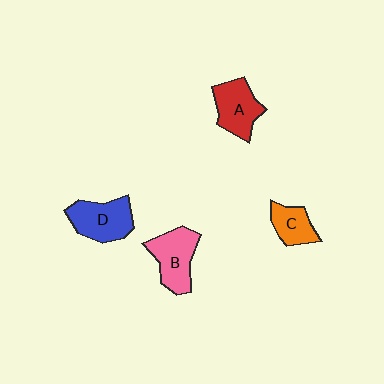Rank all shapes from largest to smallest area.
From largest to smallest: D (blue), B (pink), A (red), C (orange).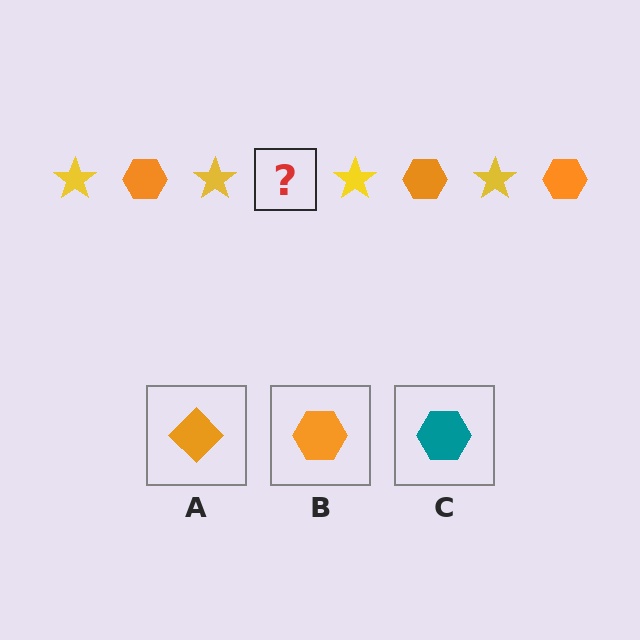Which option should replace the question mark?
Option B.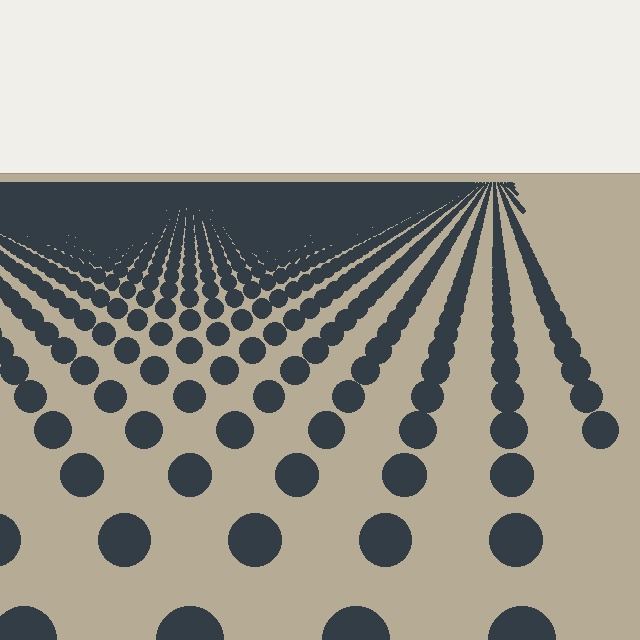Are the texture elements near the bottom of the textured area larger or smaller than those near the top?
Larger. Near the bottom, elements are closer to the viewer and appear at a bigger on-screen size.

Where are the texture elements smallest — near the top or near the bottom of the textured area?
Near the top.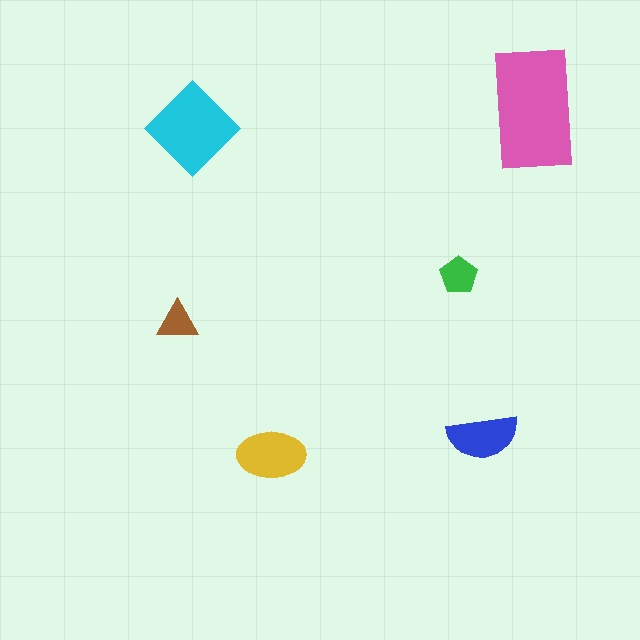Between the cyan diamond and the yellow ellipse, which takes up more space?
The cyan diamond.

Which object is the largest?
The pink rectangle.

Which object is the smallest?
The brown triangle.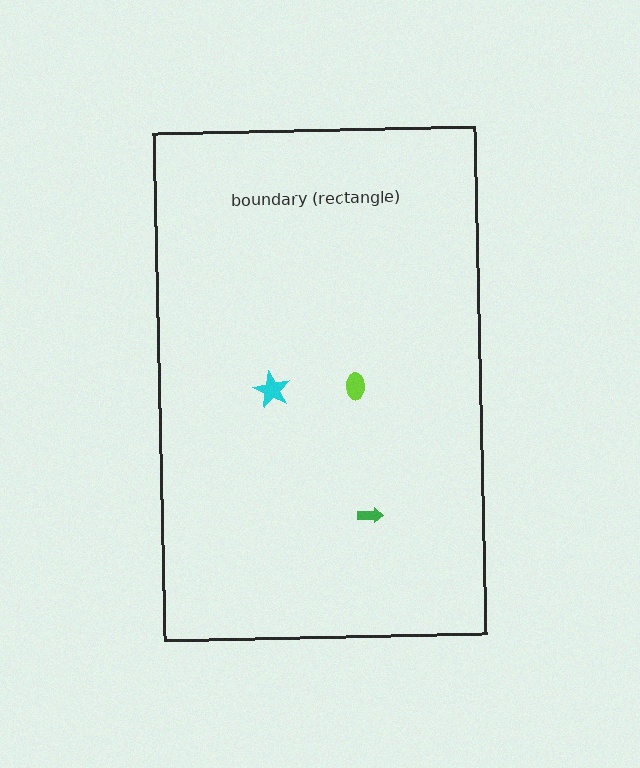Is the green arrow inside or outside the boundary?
Inside.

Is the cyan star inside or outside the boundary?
Inside.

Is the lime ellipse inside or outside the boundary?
Inside.